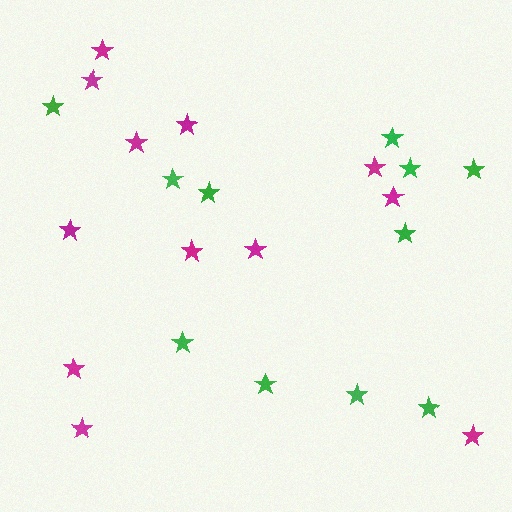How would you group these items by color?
There are 2 groups: one group of magenta stars (12) and one group of green stars (11).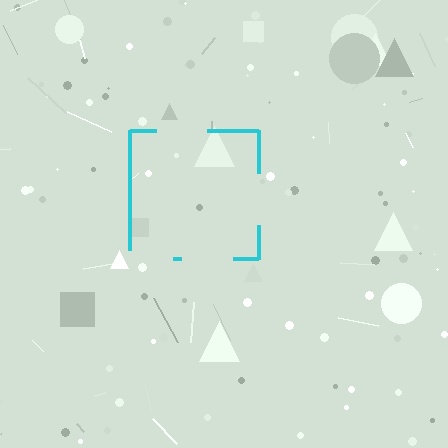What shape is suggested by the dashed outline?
The dashed outline suggests a square.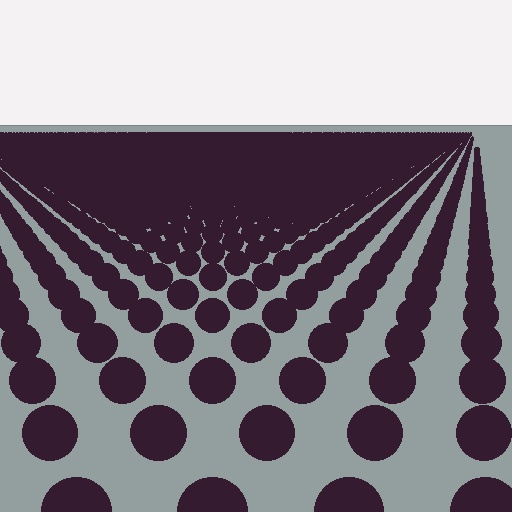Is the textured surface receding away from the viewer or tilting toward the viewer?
The surface is receding away from the viewer. Texture elements get smaller and denser toward the top.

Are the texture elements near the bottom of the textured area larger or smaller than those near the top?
Larger. Near the bottom, elements are closer to the viewer and appear at a bigger on-screen size.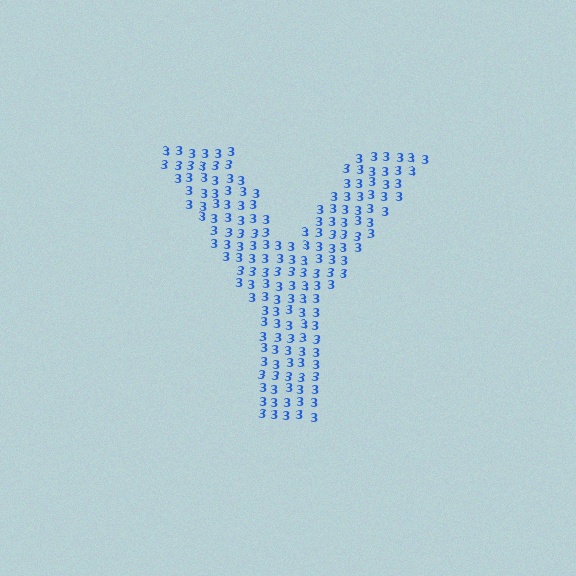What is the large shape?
The large shape is the letter Y.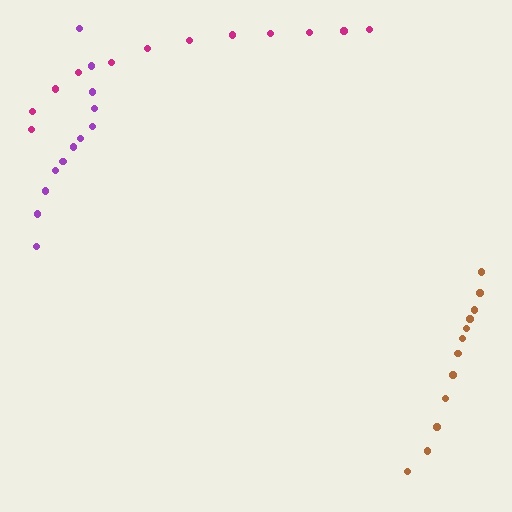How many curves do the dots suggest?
There are 3 distinct paths.